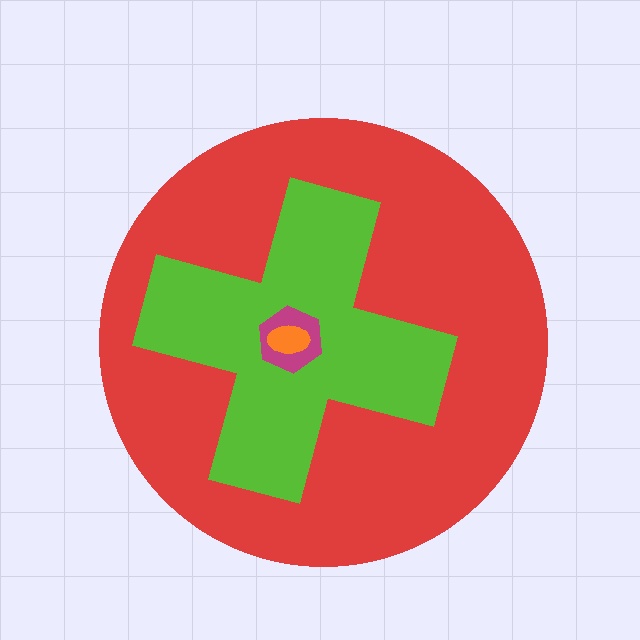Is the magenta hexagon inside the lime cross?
Yes.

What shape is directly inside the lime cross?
The magenta hexagon.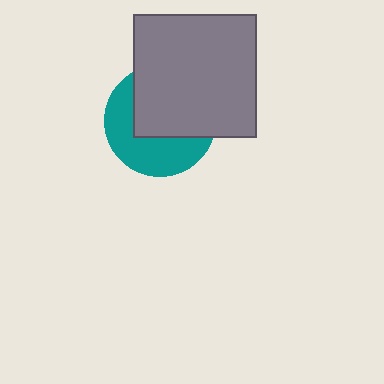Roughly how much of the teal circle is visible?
About half of it is visible (roughly 47%).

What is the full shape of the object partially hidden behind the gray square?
The partially hidden object is a teal circle.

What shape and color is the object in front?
The object in front is a gray square.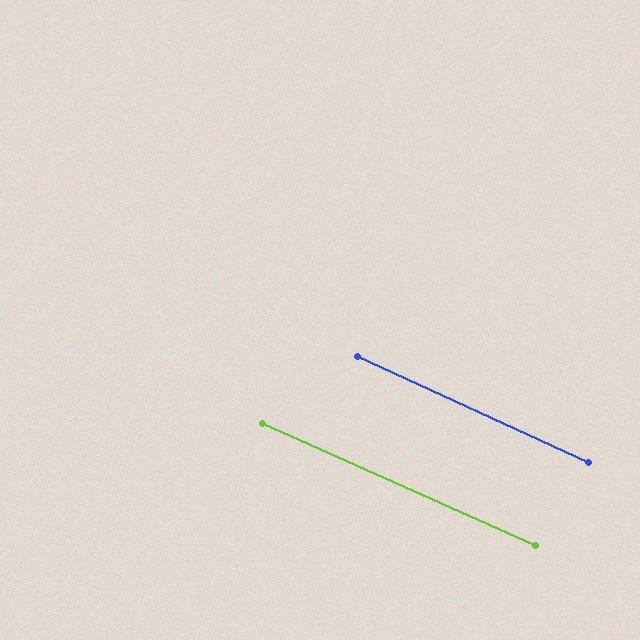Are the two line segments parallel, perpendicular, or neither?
Parallel — their directions differ by only 0.6°.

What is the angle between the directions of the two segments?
Approximately 1 degree.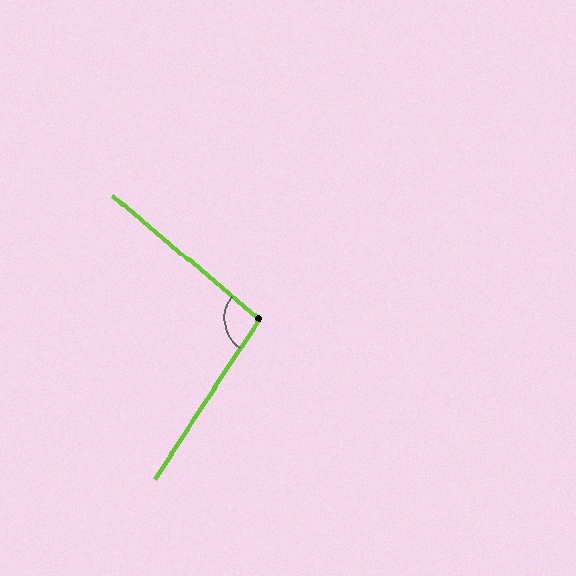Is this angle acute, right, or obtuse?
It is obtuse.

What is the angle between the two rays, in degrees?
Approximately 97 degrees.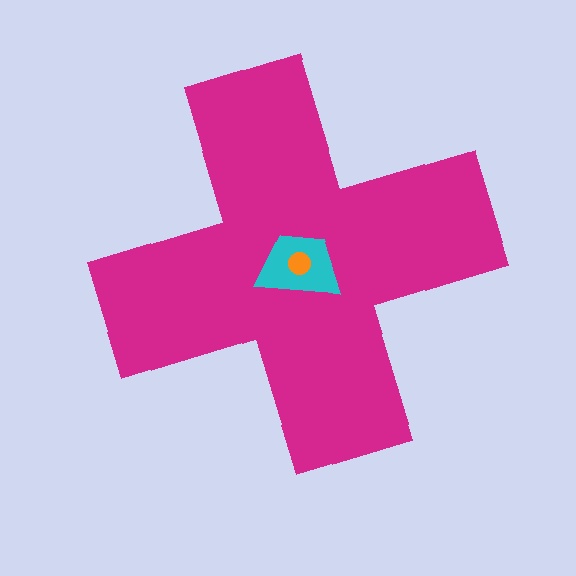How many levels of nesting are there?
3.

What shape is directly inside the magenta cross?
The cyan trapezoid.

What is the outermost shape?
The magenta cross.